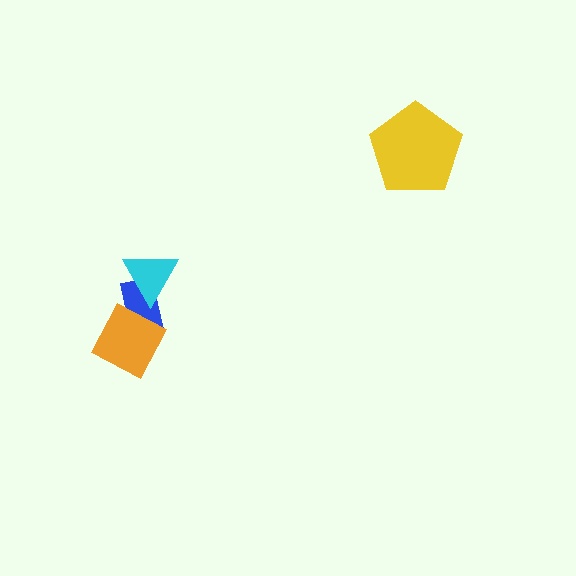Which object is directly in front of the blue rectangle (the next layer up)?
The cyan triangle is directly in front of the blue rectangle.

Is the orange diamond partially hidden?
No, no other shape covers it.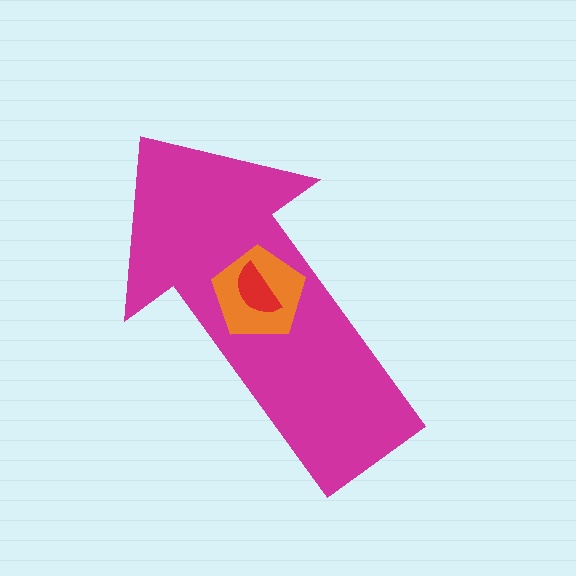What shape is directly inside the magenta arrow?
The orange pentagon.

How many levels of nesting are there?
3.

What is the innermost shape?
The red semicircle.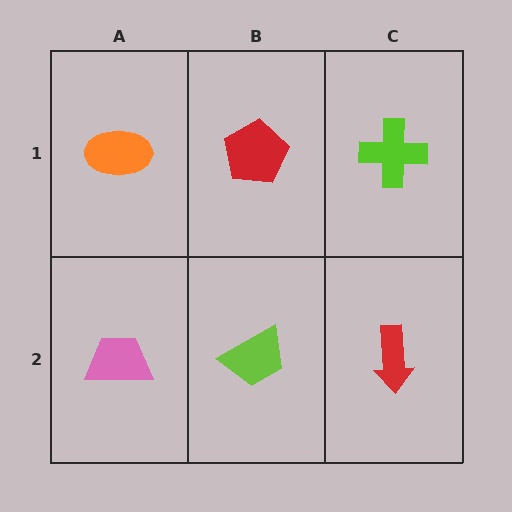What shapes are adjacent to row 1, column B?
A lime trapezoid (row 2, column B), an orange ellipse (row 1, column A), a lime cross (row 1, column C).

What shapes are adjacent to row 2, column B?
A red pentagon (row 1, column B), a pink trapezoid (row 2, column A), a red arrow (row 2, column C).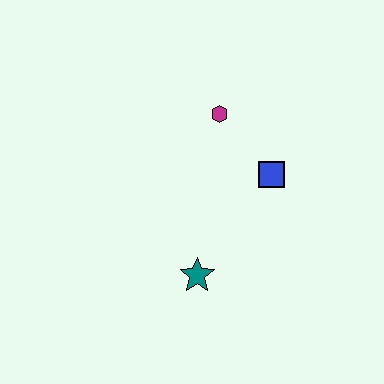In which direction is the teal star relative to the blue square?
The teal star is below the blue square.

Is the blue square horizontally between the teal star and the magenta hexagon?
No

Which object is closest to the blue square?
The magenta hexagon is closest to the blue square.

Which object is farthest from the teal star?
The magenta hexagon is farthest from the teal star.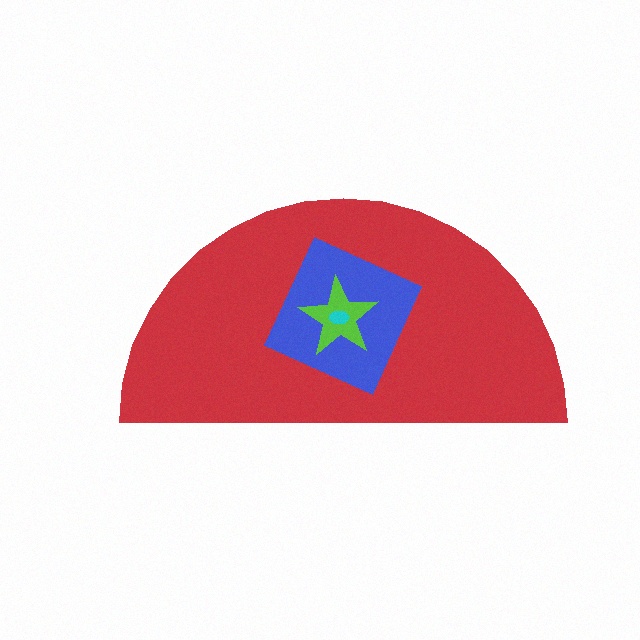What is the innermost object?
The cyan ellipse.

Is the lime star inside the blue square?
Yes.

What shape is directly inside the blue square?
The lime star.